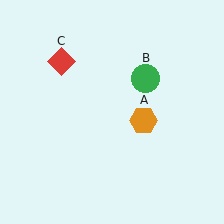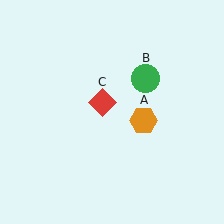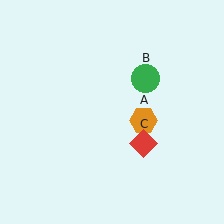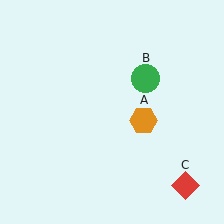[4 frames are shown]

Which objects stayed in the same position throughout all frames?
Orange hexagon (object A) and green circle (object B) remained stationary.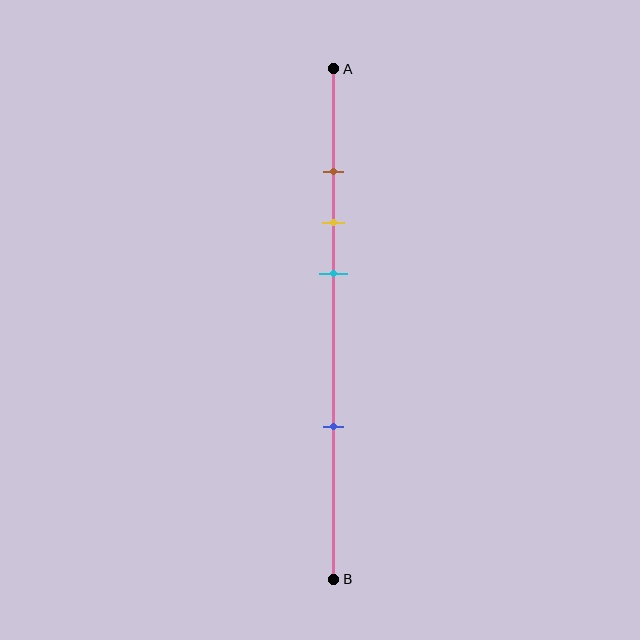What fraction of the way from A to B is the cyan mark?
The cyan mark is approximately 40% (0.4) of the way from A to B.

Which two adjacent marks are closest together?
The brown and yellow marks are the closest adjacent pair.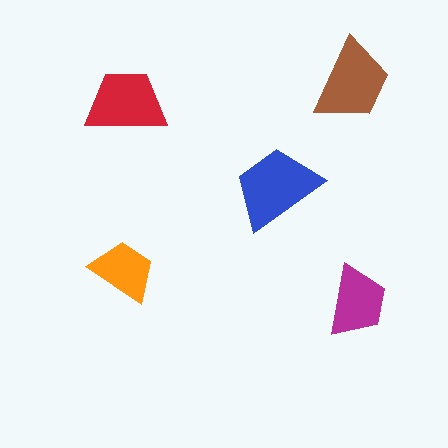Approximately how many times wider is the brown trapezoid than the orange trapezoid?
About 1.5 times wider.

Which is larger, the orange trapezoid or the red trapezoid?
The red one.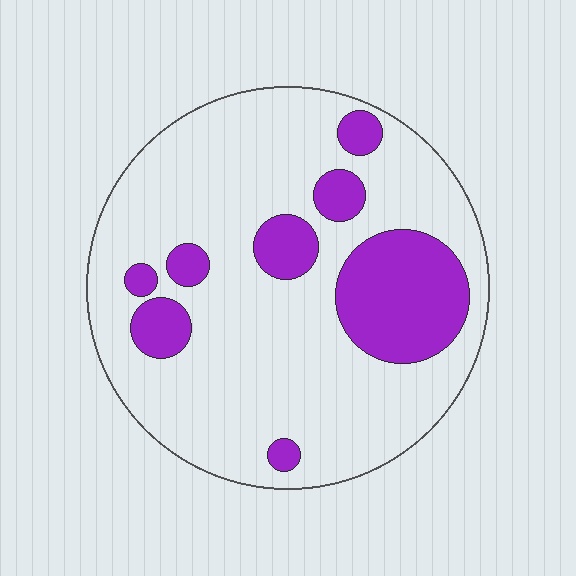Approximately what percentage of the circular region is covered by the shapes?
Approximately 20%.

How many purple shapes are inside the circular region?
8.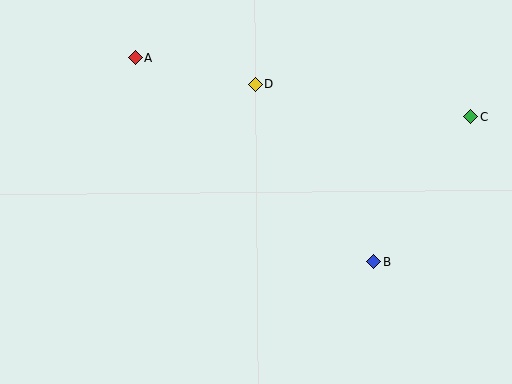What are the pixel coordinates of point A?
Point A is at (135, 58).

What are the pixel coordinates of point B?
Point B is at (373, 262).